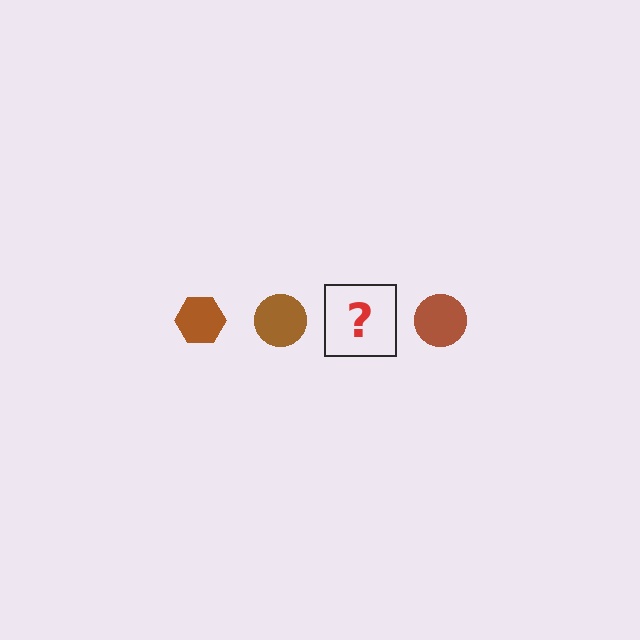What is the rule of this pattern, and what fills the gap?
The rule is that the pattern cycles through hexagon, circle shapes in brown. The gap should be filled with a brown hexagon.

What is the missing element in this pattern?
The missing element is a brown hexagon.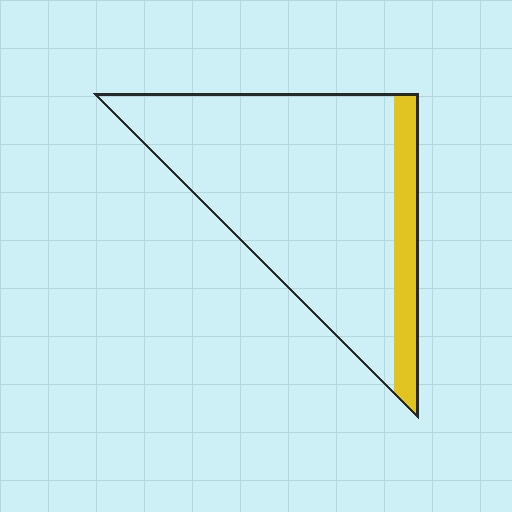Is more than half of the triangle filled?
No.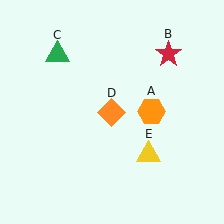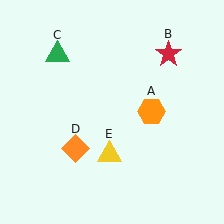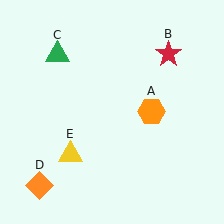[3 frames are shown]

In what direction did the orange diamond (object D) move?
The orange diamond (object D) moved down and to the left.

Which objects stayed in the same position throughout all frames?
Orange hexagon (object A) and red star (object B) and green triangle (object C) remained stationary.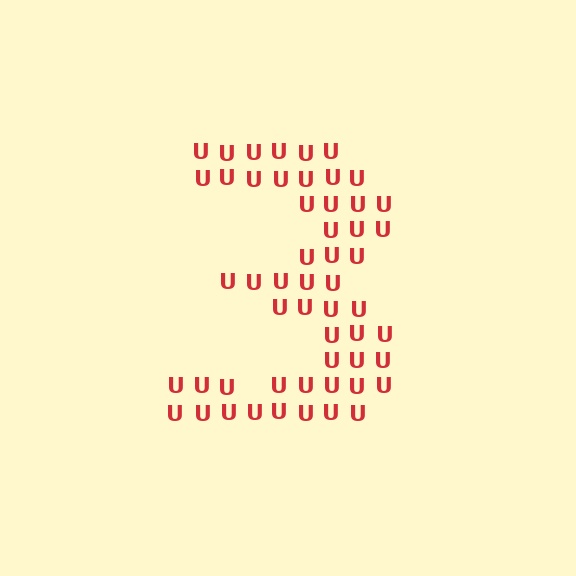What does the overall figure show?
The overall figure shows the digit 3.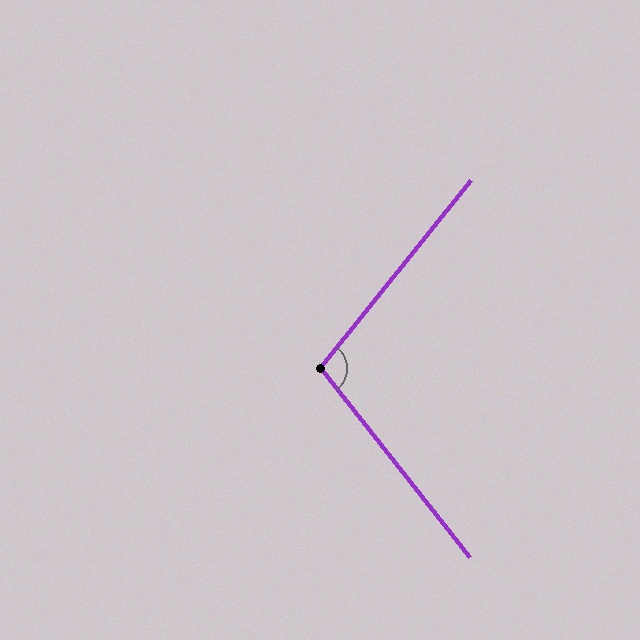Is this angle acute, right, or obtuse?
It is obtuse.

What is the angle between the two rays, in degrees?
Approximately 103 degrees.